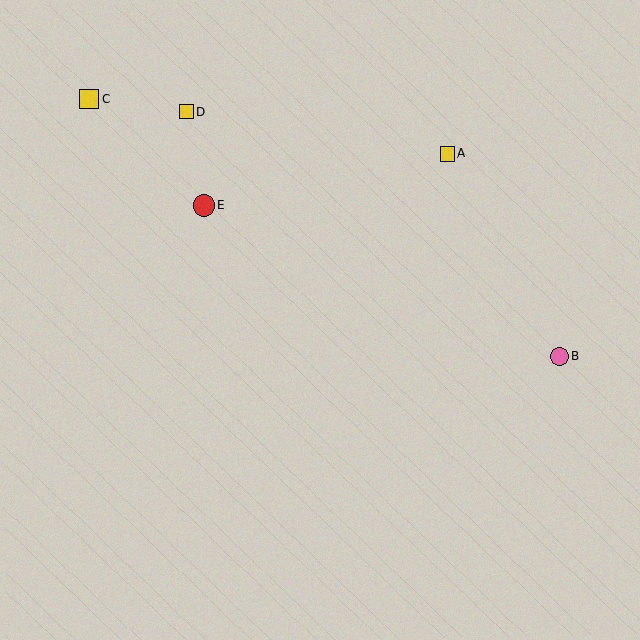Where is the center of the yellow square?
The center of the yellow square is at (447, 154).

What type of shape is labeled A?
Shape A is a yellow square.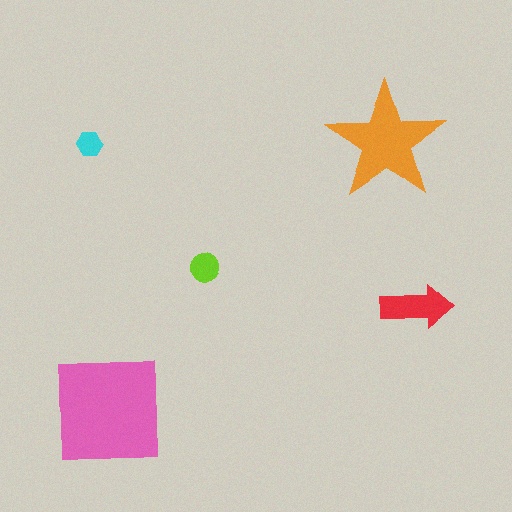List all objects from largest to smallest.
The pink square, the orange star, the red arrow, the lime circle, the cyan hexagon.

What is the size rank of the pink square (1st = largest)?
1st.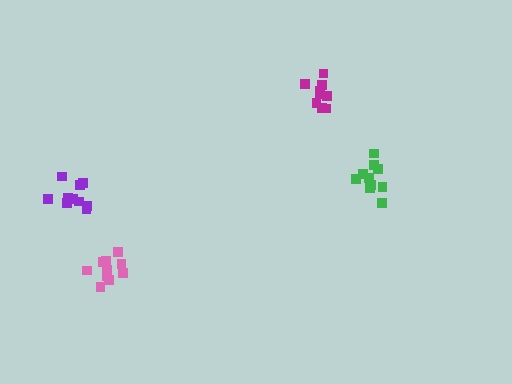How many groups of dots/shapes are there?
There are 4 groups.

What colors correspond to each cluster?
The clusters are colored: green, magenta, purple, pink.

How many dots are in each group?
Group 1: 10 dots, Group 2: 9 dots, Group 3: 10 dots, Group 4: 10 dots (39 total).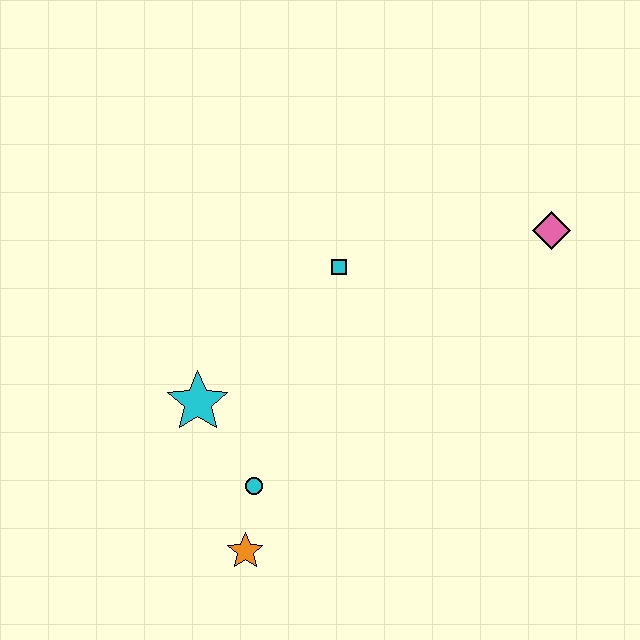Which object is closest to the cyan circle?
The orange star is closest to the cyan circle.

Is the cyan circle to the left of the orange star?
No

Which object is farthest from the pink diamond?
The orange star is farthest from the pink diamond.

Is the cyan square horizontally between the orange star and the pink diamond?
Yes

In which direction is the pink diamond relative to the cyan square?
The pink diamond is to the right of the cyan square.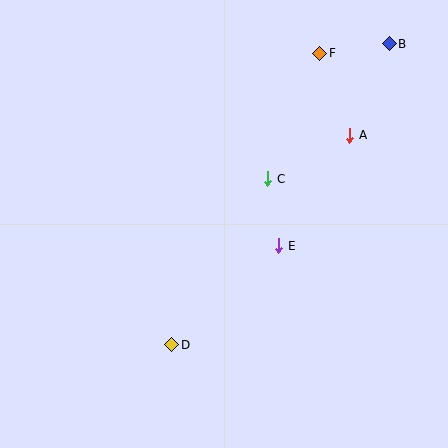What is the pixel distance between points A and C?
The distance between A and C is 93 pixels.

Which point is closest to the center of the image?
Point E at (279, 246) is closest to the center.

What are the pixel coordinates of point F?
Point F is at (320, 53).